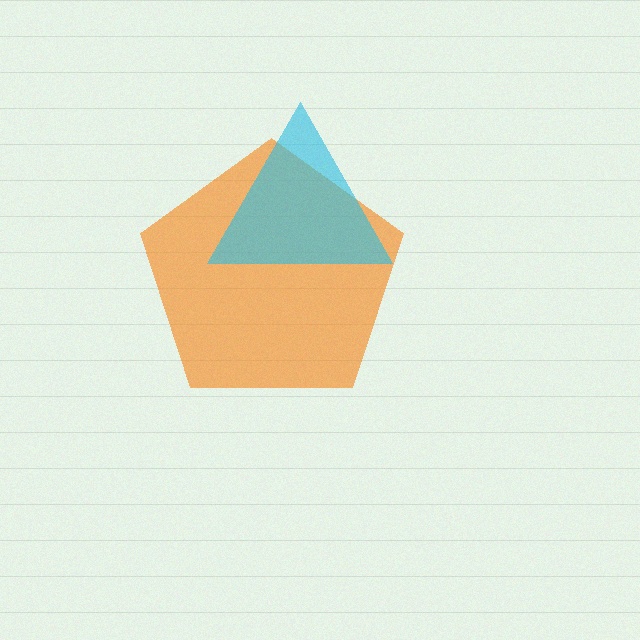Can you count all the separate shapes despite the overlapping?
Yes, there are 2 separate shapes.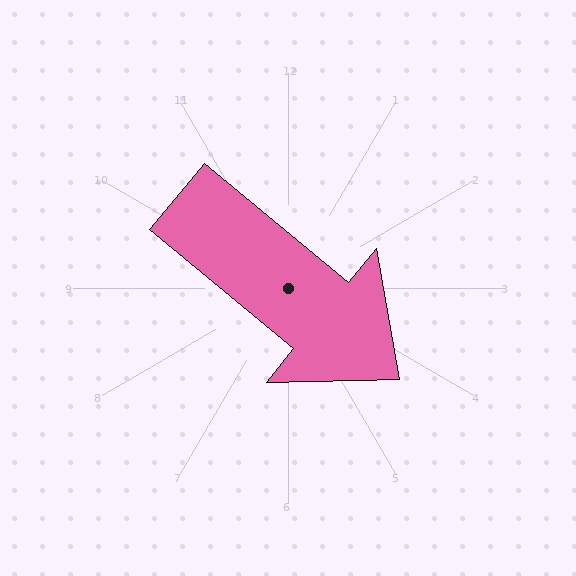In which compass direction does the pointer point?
Southeast.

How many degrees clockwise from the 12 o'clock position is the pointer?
Approximately 129 degrees.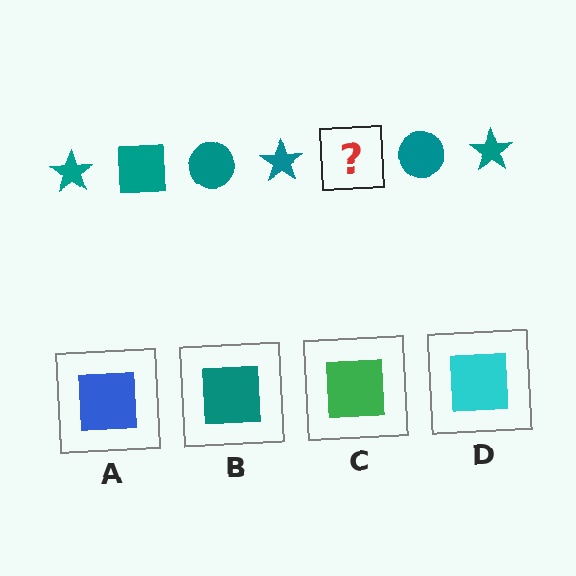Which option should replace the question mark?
Option B.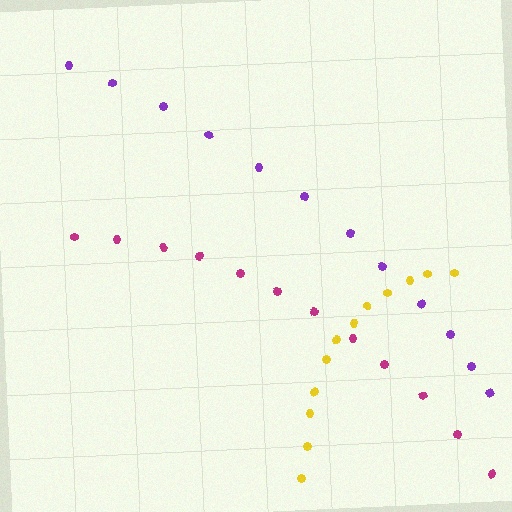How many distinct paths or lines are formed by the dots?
There are 3 distinct paths.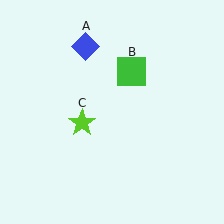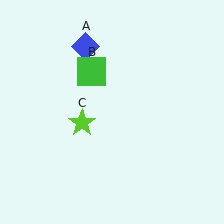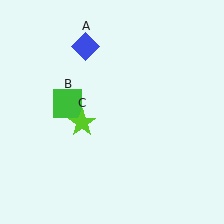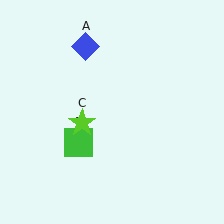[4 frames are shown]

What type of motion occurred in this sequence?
The green square (object B) rotated counterclockwise around the center of the scene.